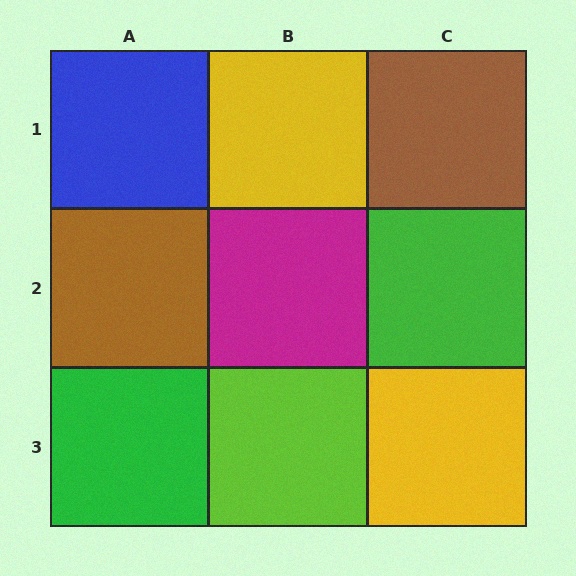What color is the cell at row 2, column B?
Magenta.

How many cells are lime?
1 cell is lime.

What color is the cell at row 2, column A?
Brown.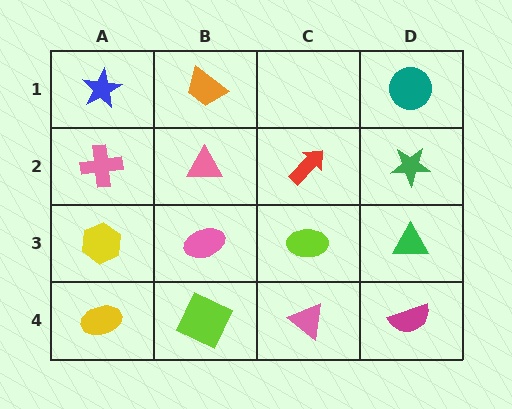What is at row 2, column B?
A pink triangle.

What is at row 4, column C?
A pink triangle.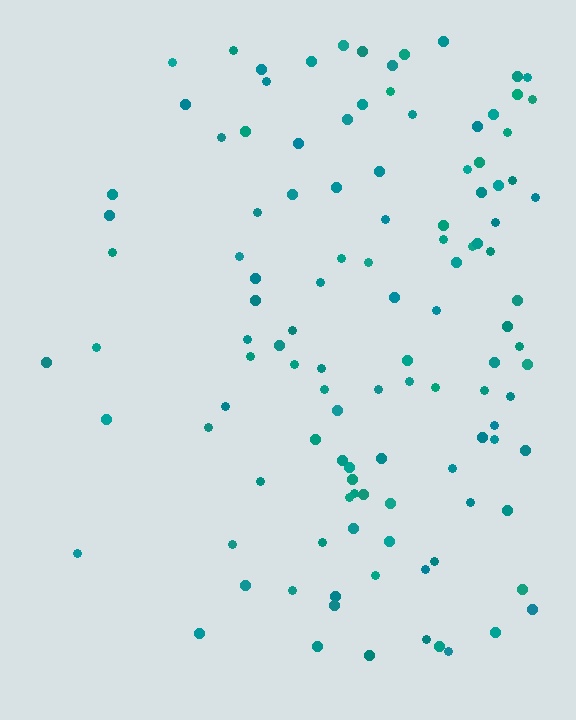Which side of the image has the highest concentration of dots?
The right.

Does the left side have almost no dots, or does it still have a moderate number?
Still a moderate number, just noticeably fewer than the right.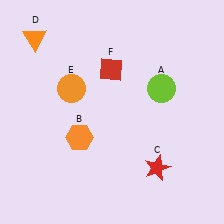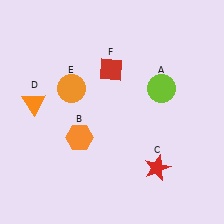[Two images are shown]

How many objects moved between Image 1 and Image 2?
1 object moved between the two images.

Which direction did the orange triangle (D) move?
The orange triangle (D) moved down.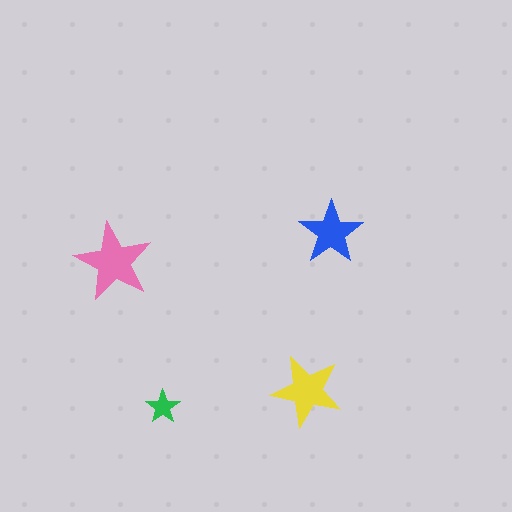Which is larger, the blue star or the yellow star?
The yellow one.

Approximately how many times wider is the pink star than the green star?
About 2.5 times wider.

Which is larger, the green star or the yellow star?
The yellow one.